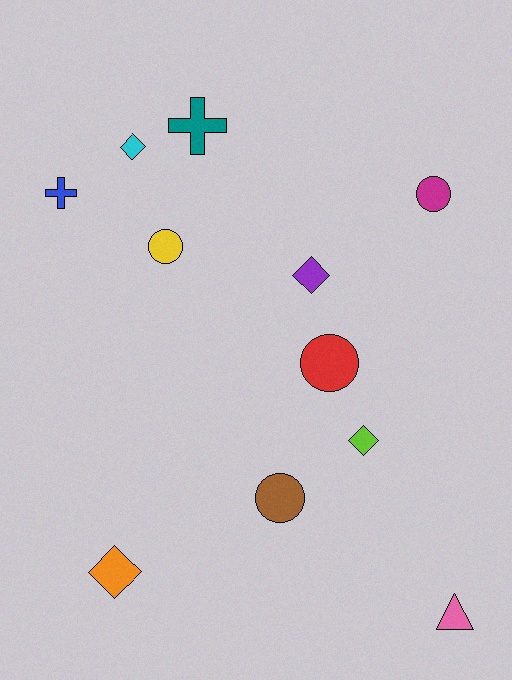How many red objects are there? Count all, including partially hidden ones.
There is 1 red object.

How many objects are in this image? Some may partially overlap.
There are 11 objects.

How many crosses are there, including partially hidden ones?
There are 2 crosses.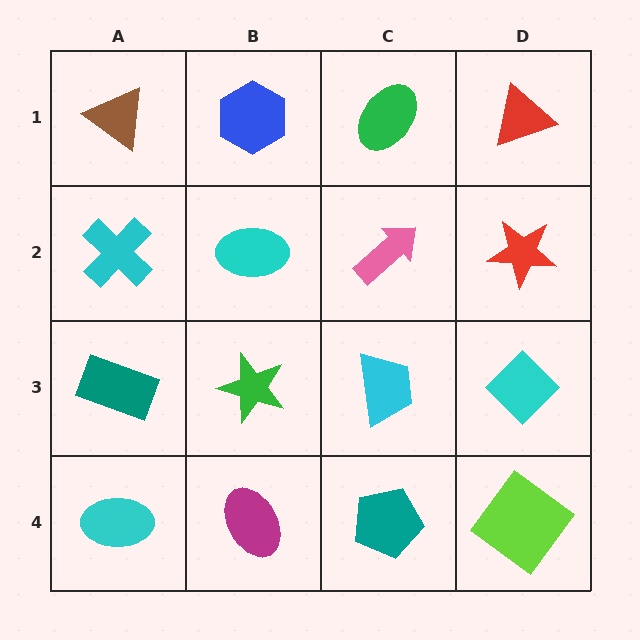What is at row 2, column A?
A cyan cross.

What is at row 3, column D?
A cyan diamond.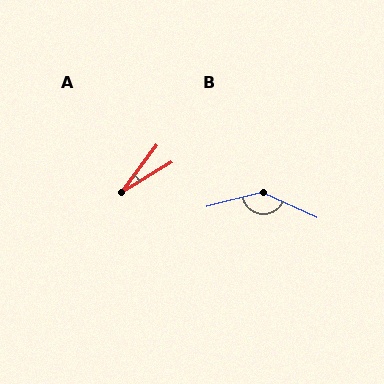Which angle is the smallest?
A, at approximately 22 degrees.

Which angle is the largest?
B, at approximately 141 degrees.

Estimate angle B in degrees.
Approximately 141 degrees.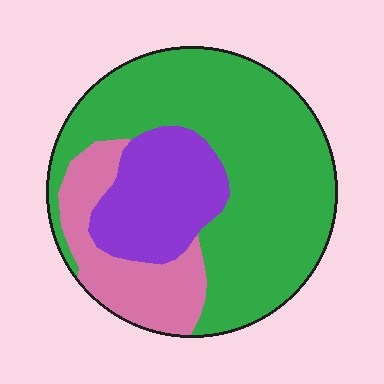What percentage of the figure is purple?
Purple takes up less than a quarter of the figure.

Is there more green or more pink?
Green.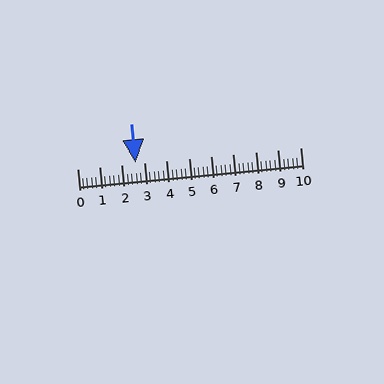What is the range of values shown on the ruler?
The ruler shows values from 0 to 10.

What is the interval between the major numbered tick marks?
The major tick marks are spaced 1 units apart.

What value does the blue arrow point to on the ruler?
The blue arrow points to approximately 2.6.